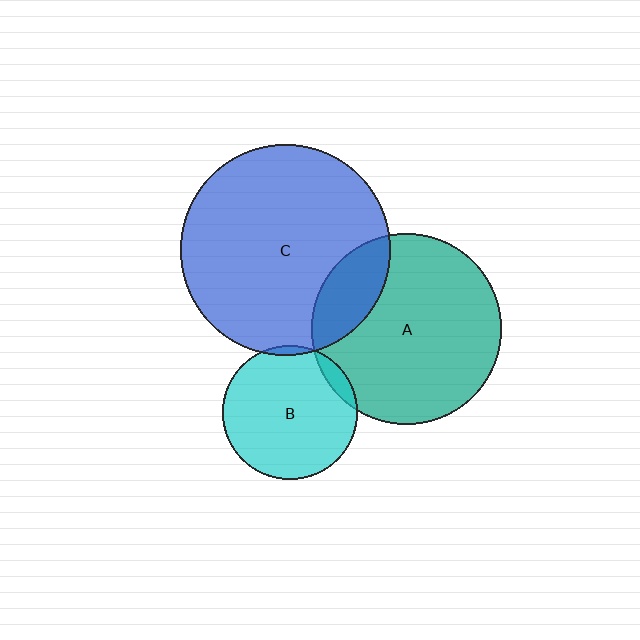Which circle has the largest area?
Circle C (blue).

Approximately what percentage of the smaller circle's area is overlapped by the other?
Approximately 20%.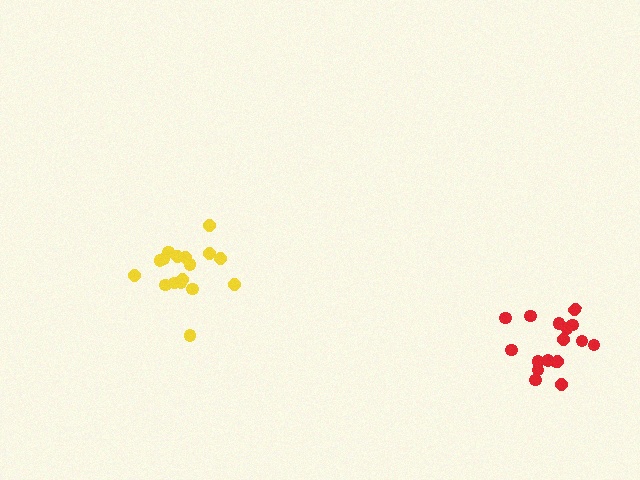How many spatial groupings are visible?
There are 2 spatial groupings.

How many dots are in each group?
Group 1: 17 dots, Group 2: 17 dots (34 total).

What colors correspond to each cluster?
The clusters are colored: yellow, red.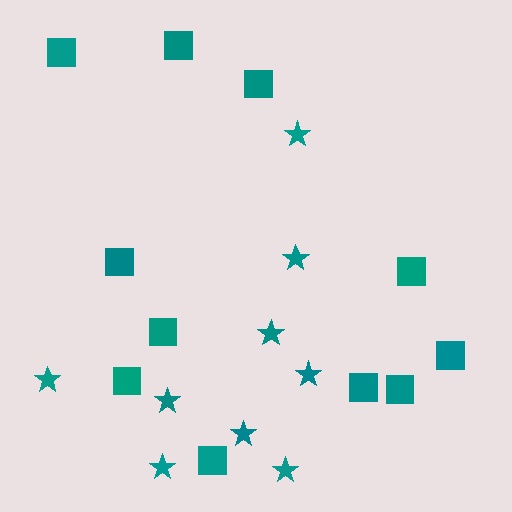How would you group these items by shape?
There are 2 groups: one group of stars (9) and one group of squares (11).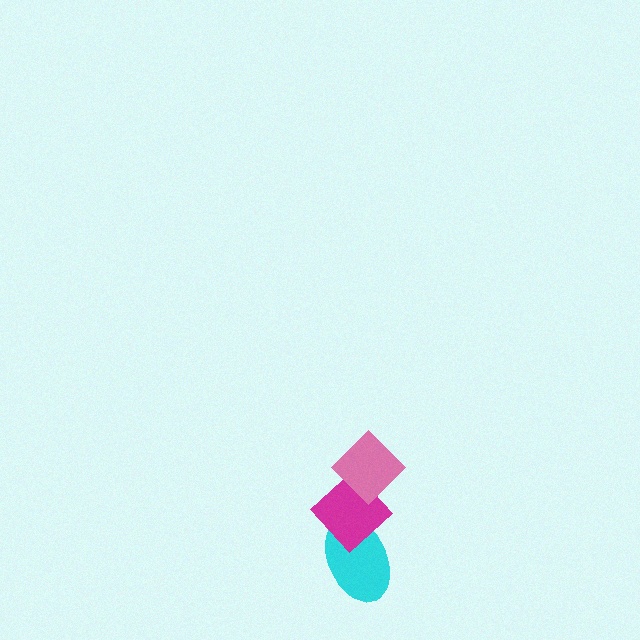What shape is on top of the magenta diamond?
The pink diamond is on top of the magenta diamond.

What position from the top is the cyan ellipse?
The cyan ellipse is 3rd from the top.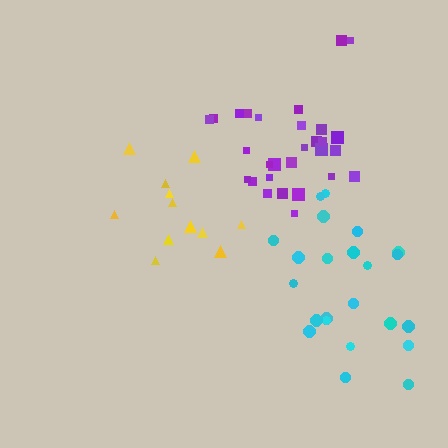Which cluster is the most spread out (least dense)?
Cyan.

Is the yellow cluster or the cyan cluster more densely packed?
Yellow.